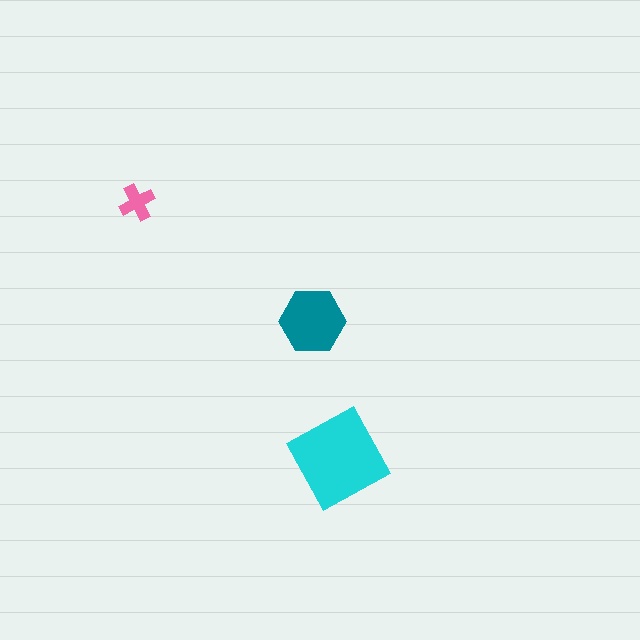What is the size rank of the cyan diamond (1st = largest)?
1st.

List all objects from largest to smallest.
The cyan diamond, the teal hexagon, the pink cross.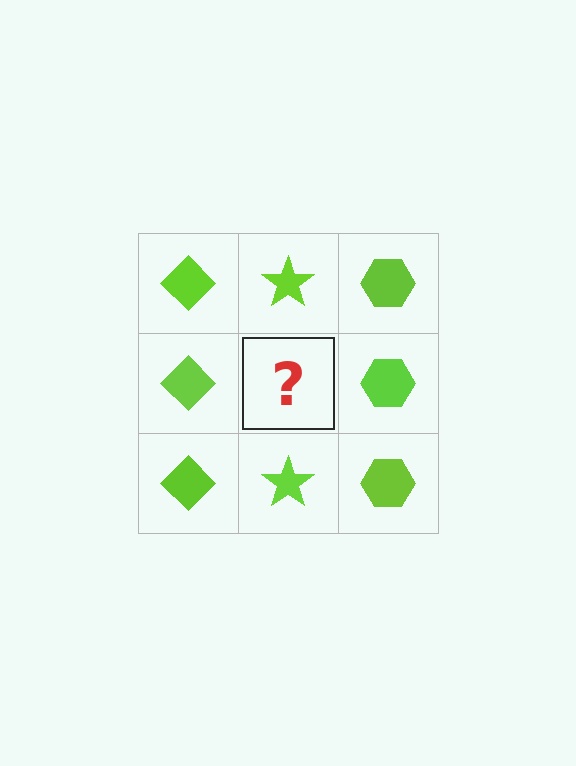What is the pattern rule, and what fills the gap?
The rule is that each column has a consistent shape. The gap should be filled with a lime star.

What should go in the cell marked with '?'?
The missing cell should contain a lime star.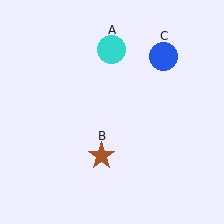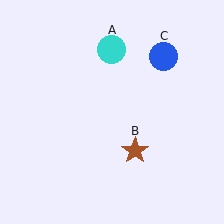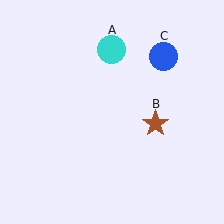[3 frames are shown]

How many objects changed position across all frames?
1 object changed position: brown star (object B).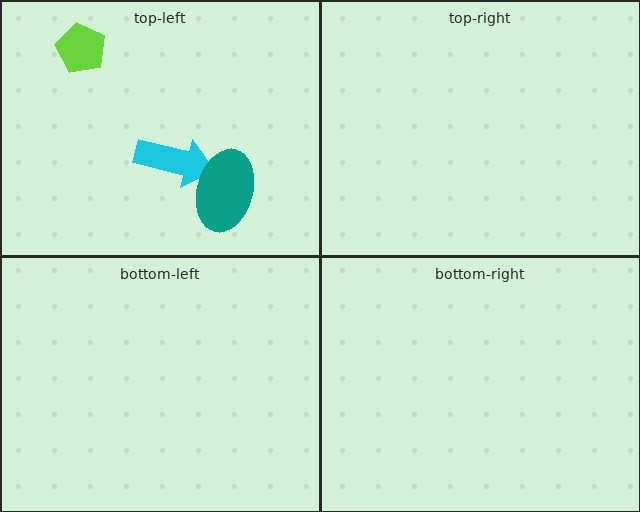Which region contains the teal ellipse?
The top-left region.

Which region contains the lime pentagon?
The top-left region.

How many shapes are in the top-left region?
3.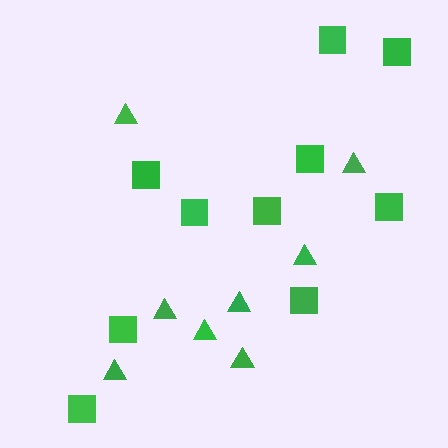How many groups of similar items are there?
There are 2 groups: one group of squares (10) and one group of triangles (8).